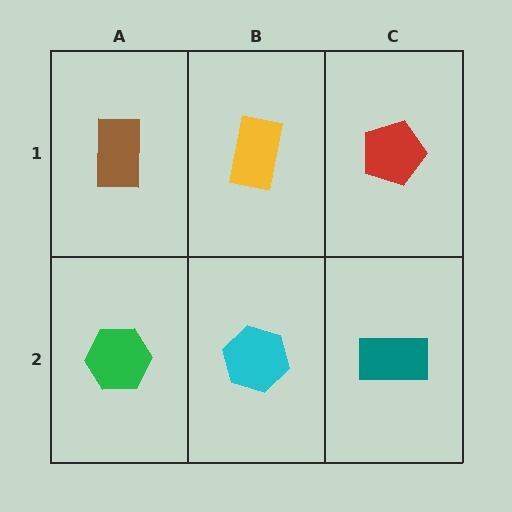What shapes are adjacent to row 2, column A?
A brown rectangle (row 1, column A), a cyan hexagon (row 2, column B).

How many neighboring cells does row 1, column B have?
3.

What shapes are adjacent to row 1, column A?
A green hexagon (row 2, column A), a yellow rectangle (row 1, column B).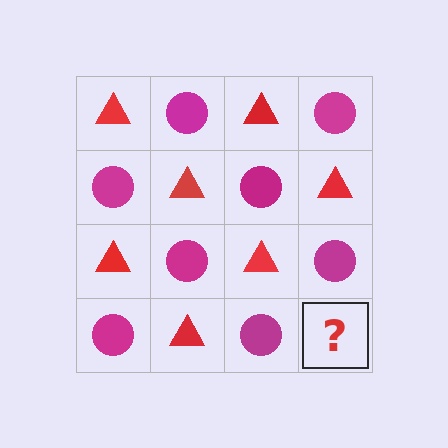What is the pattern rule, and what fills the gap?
The rule is that it alternates red triangle and magenta circle in a checkerboard pattern. The gap should be filled with a red triangle.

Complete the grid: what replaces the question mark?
The question mark should be replaced with a red triangle.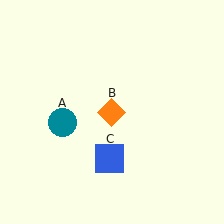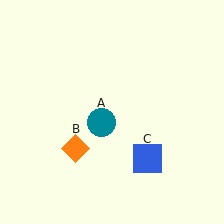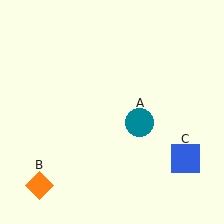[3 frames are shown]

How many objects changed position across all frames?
3 objects changed position: teal circle (object A), orange diamond (object B), blue square (object C).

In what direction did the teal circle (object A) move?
The teal circle (object A) moved right.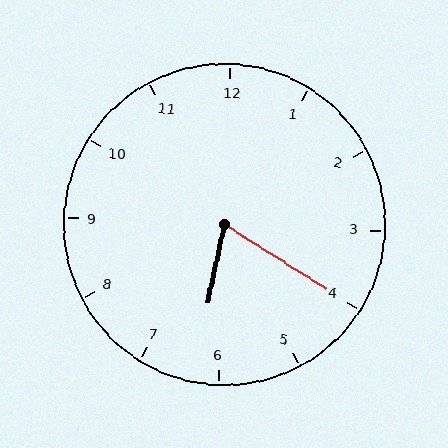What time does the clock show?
6:20.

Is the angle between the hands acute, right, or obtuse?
It is acute.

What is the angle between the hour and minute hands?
Approximately 70 degrees.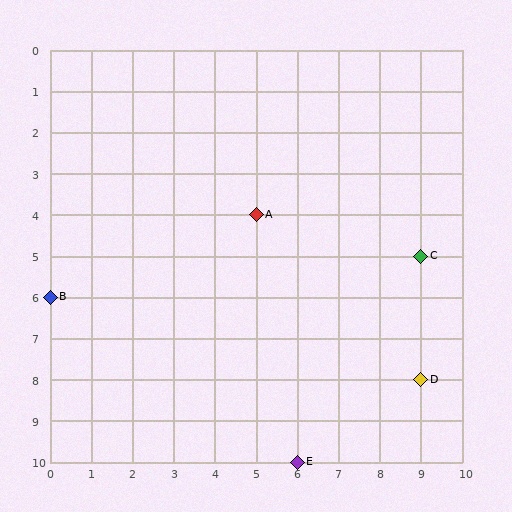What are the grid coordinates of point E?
Point E is at grid coordinates (6, 10).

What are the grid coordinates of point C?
Point C is at grid coordinates (9, 5).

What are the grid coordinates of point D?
Point D is at grid coordinates (9, 8).